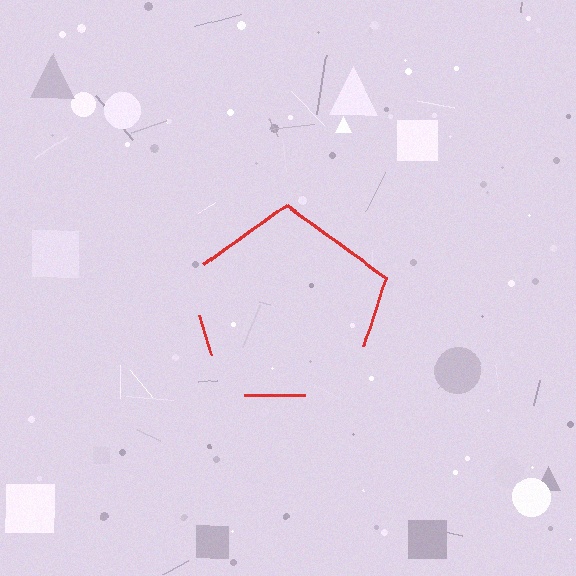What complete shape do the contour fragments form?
The contour fragments form a pentagon.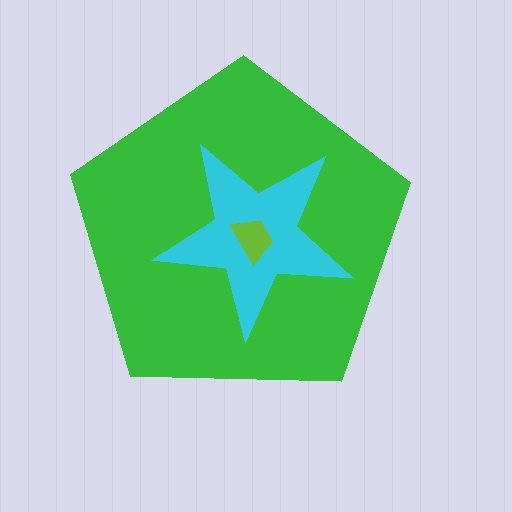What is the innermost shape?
The lime trapezoid.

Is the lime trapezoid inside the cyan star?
Yes.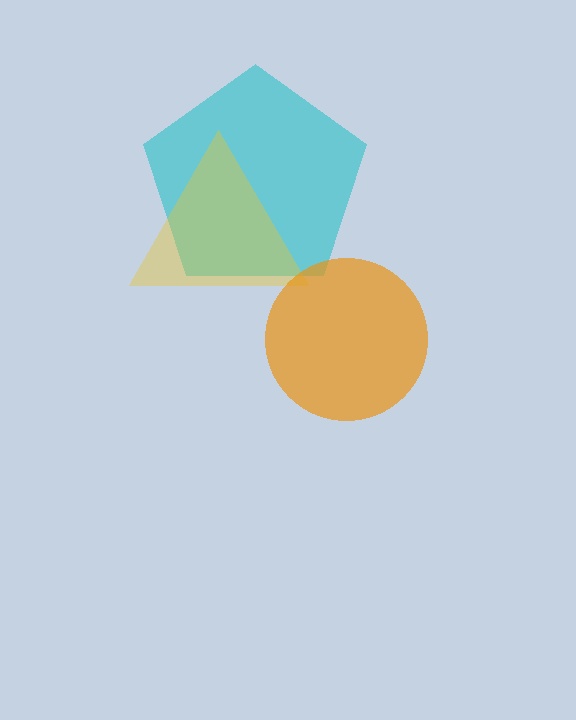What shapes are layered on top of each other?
The layered shapes are: a cyan pentagon, a yellow triangle, an orange circle.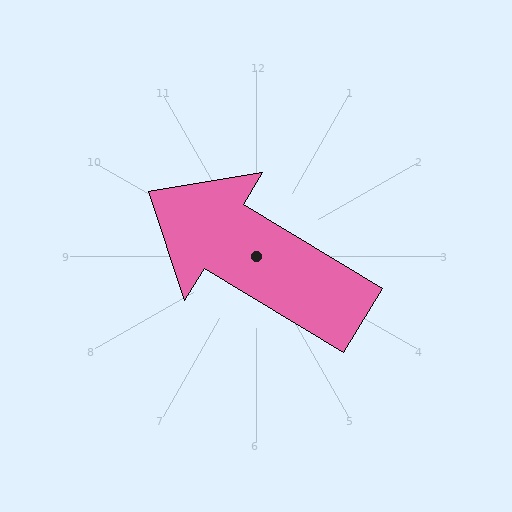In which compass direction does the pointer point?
Northwest.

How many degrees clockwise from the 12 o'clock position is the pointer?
Approximately 301 degrees.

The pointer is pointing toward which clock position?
Roughly 10 o'clock.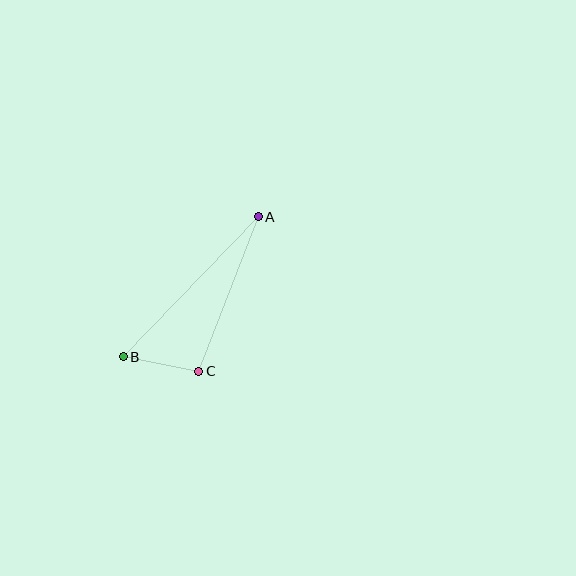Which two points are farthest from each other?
Points A and B are farthest from each other.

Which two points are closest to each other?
Points B and C are closest to each other.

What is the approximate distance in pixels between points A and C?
The distance between A and C is approximately 165 pixels.